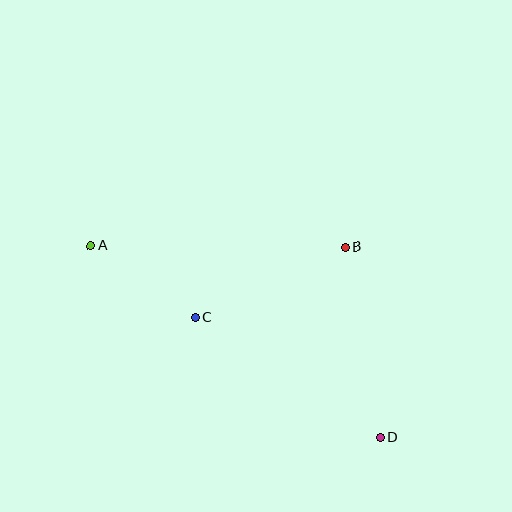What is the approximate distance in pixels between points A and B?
The distance between A and B is approximately 255 pixels.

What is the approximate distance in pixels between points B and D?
The distance between B and D is approximately 194 pixels.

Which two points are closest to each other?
Points A and C are closest to each other.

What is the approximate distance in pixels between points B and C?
The distance between B and C is approximately 166 pixels.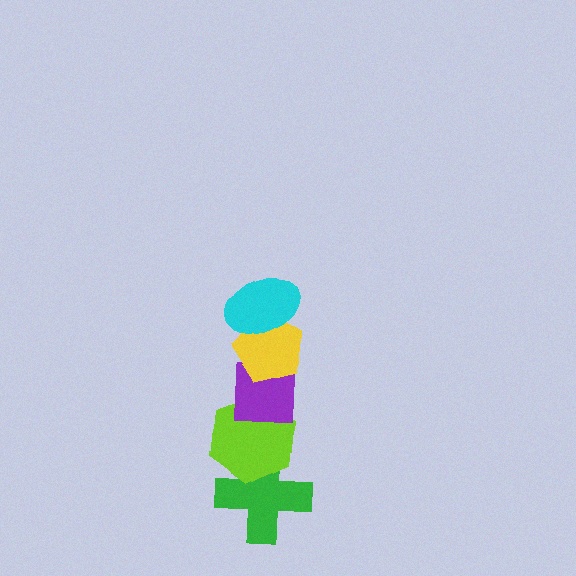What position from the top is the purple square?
The purple square is 3rd from the top.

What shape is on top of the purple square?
The yellow pentagon is on top of the purple square.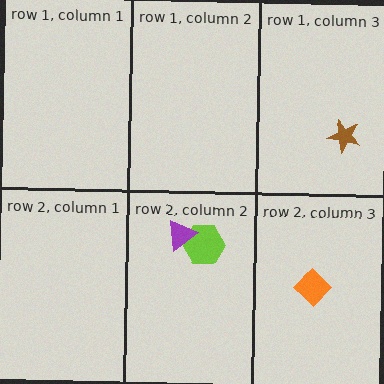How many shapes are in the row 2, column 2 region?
2.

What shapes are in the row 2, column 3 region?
The orange diamond.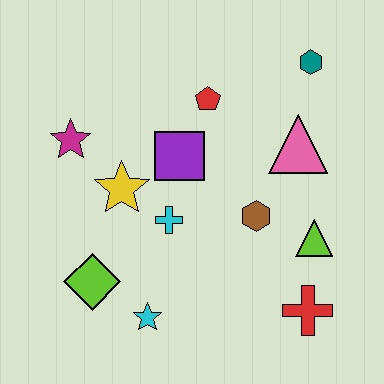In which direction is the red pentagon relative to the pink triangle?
The red pentagon is to the left of the pink triangle.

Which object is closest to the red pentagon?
The purple square is closest to the red pentagon.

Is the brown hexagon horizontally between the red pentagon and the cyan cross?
No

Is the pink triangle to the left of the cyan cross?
No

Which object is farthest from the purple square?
The red cross is farthest from the purple square.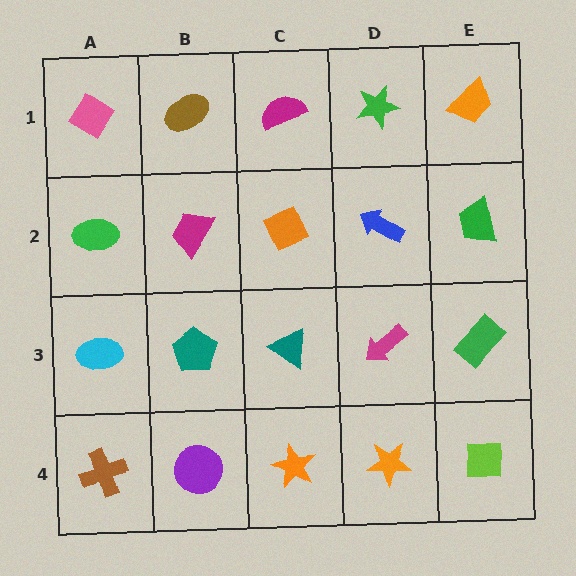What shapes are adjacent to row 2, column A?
A pink diamond (row 1, column A), a cyan ellipse (row 3, column A), a magenta trapezoid (row 2, column B).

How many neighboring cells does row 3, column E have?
3.